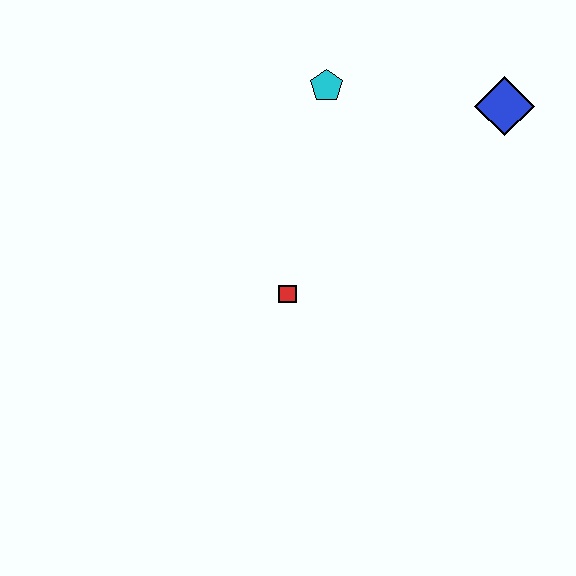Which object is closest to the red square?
The cyan pentagon is closest to the red square.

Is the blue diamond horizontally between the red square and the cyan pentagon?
No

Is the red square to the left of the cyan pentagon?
Yes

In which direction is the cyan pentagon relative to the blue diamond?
The cyan pentagon is to the left of the blue diamond.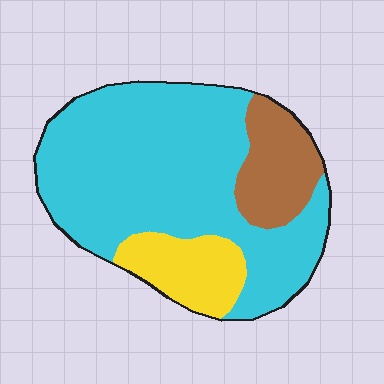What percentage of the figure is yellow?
Yellow covers about 15% of the figure.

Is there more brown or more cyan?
Cyan.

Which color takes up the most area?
Cyan, at roughly 70%.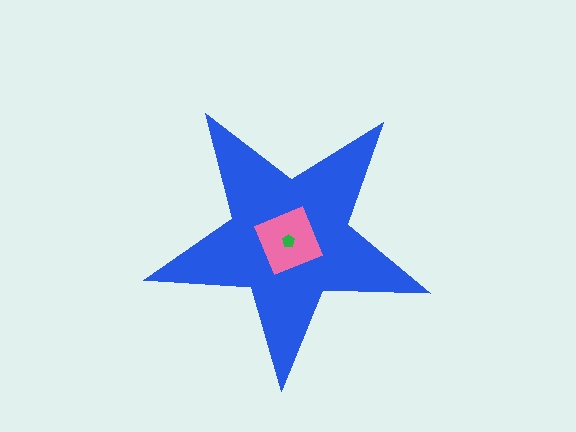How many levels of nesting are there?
3.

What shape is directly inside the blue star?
The pink square.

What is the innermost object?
The green pentagon.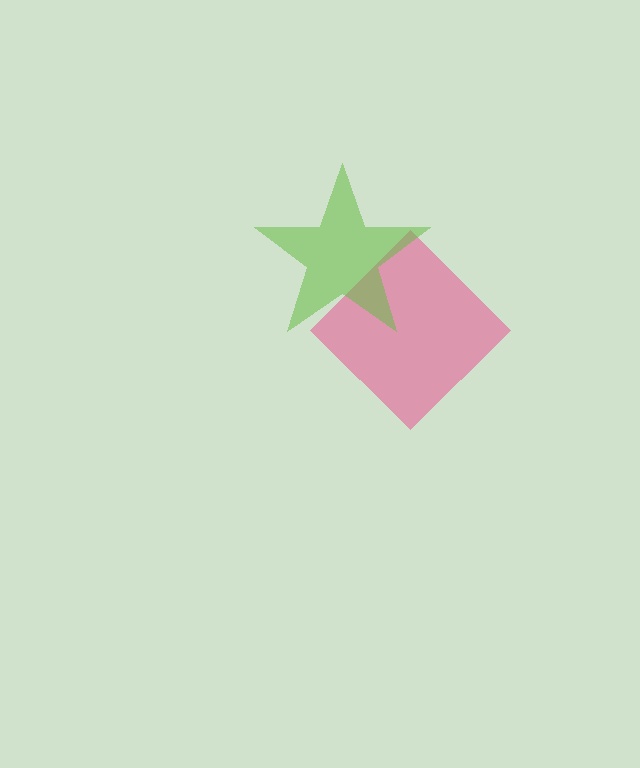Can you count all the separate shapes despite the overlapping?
Yes, there are 2 separate shapes.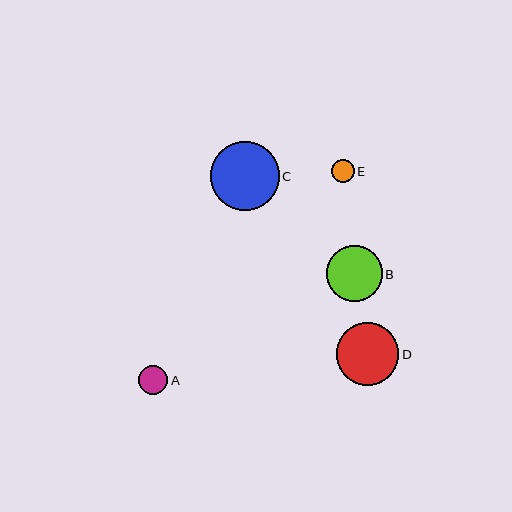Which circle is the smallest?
Circle E is the smallest with a size of approximately 23 pixels.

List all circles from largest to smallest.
From largest to smallest: C, D, B, A, E.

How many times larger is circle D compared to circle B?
Circle D is approximately 1.1 times the size of circle B.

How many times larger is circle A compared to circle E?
Circle A is approximately 1.3 times the size of circle E.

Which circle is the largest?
Circle C is the largest with a size of approximately 69 pixels.